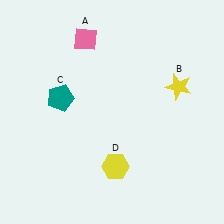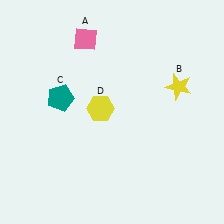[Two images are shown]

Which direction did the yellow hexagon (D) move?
The yellow hexagon (D) moved up.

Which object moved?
The yellow hexagon (D) moved up.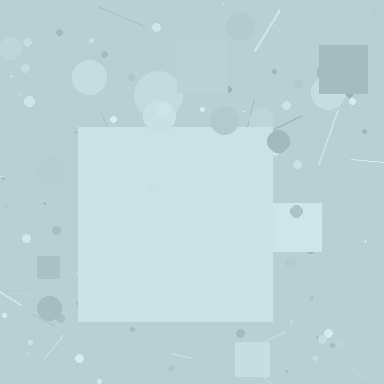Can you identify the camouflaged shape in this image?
The camouflaged shape is a square.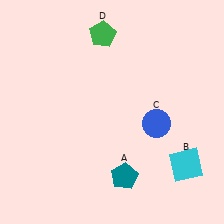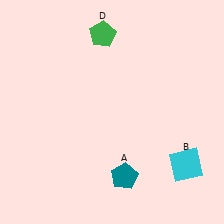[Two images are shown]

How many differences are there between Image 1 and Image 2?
There is 1 difference between the two images.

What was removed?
The blue circle (C) was removed in Image 2.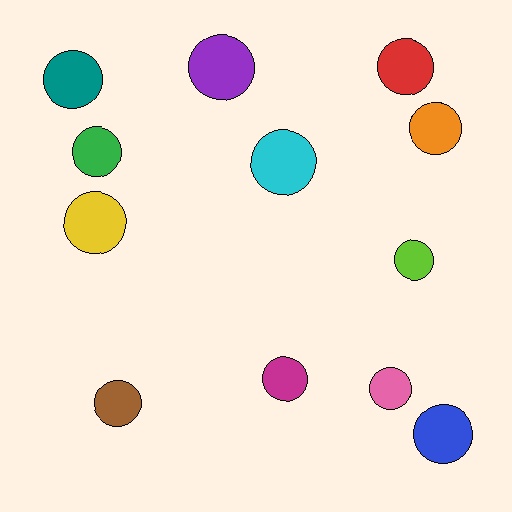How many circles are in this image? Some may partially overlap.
There are 12 circles.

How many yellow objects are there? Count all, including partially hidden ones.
There is 1 yellow object.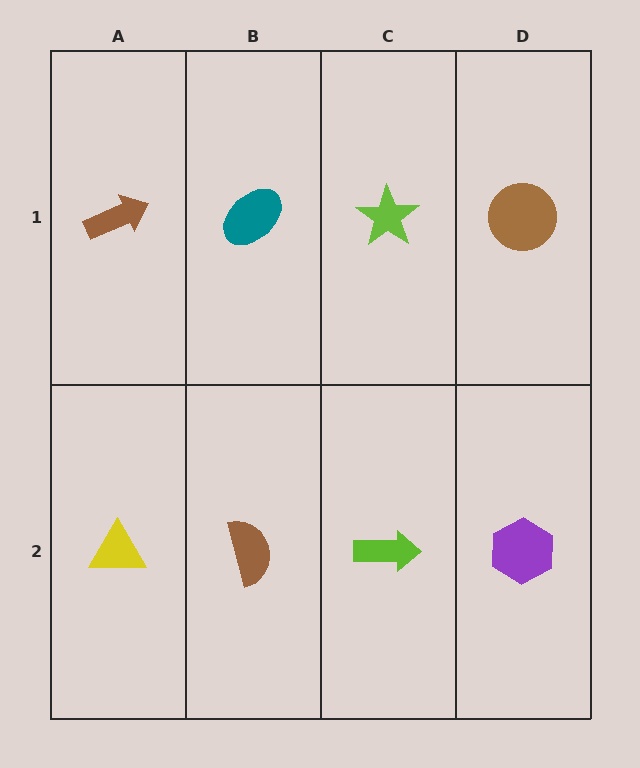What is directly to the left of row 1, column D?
A lime star.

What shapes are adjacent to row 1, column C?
A lime arrow (row 2, column C), a teal ellipse (row 1, column B), a brown circle (row 1, column D).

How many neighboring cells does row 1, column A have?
2.